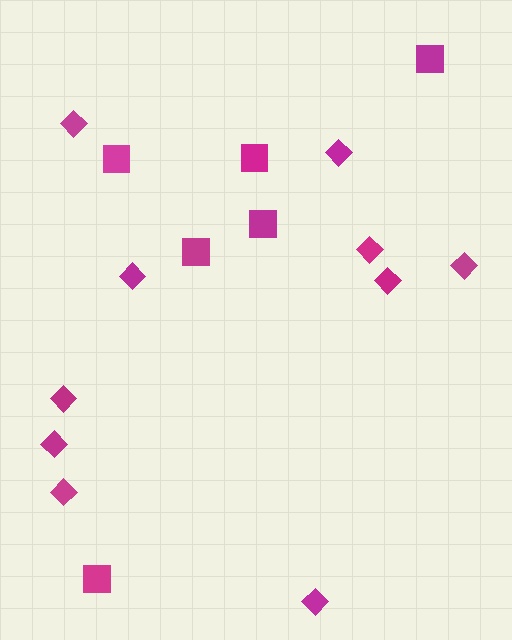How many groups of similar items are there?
There are 2 groups: one group of diamonds (10) and one group of squares (6).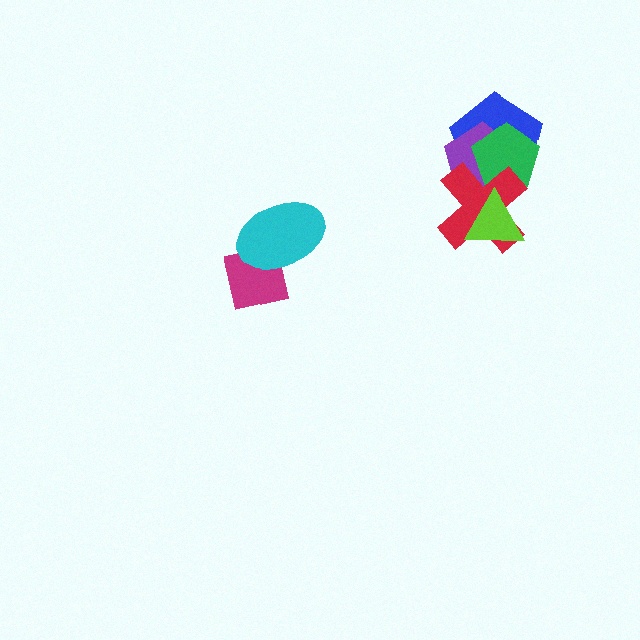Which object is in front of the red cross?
The lime triangle is in front of the red cross.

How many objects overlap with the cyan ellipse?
1 object overlaps with the cyan ellipse.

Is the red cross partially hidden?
Yes, it is partially covered by another shape.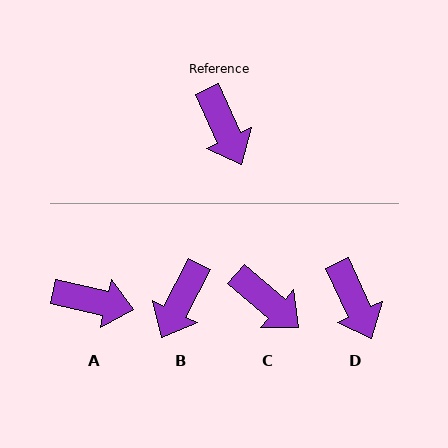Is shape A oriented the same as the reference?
No, it is off by about 53 degrees.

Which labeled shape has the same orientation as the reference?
D.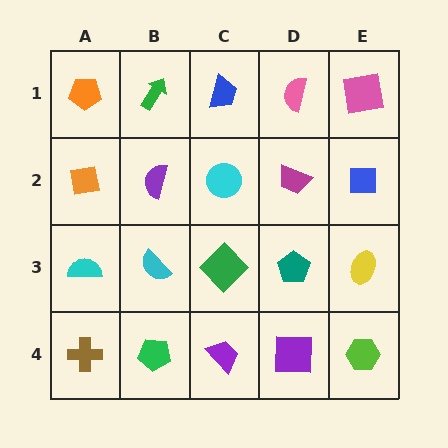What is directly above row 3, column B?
A purple semicircle.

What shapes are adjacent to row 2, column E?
A pink square (row 1, column E), a yellow ellipse (row 3, column E), a magenta trapezoid (row 2, column D).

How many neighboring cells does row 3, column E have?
3.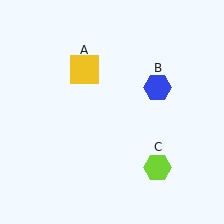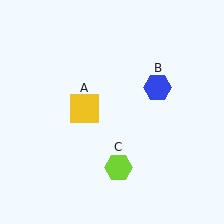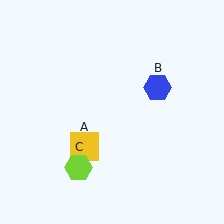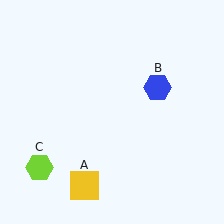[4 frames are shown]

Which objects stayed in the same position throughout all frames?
Blue hexagon (object B) remained stationary.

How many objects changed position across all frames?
2 objects changed position: yellow square (object A), lime hexagon (object C).